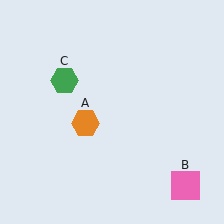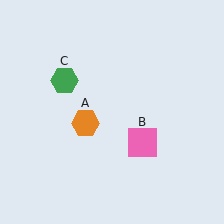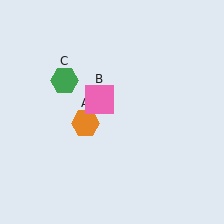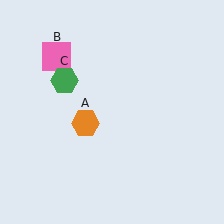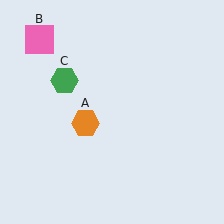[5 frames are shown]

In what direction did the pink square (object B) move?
The pink square (object B) moved up and to the left.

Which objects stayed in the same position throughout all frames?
Orange hexagon (object A) and green hexagon (object C) remained stationary.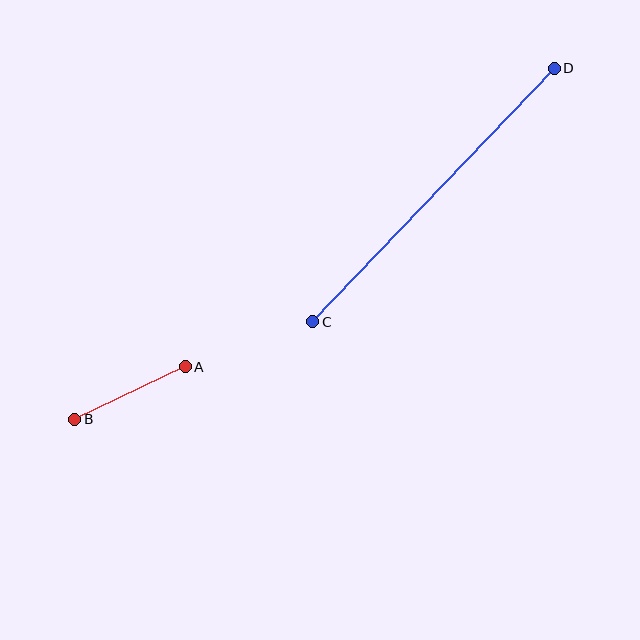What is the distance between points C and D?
The distance is approximately 350 pixels.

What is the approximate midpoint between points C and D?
The midpoint is at approximately (434, 195) pixels.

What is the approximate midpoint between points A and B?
The midpoint is at approximately (130, 393) pixels.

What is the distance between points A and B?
The distance is approximately 122 pixels.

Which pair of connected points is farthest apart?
Points C and D are farthest apart.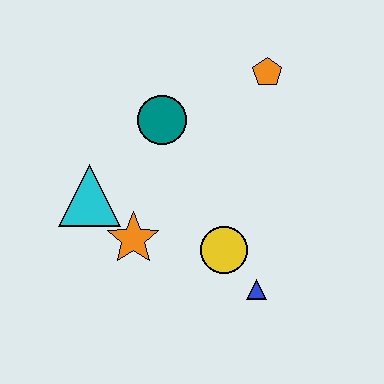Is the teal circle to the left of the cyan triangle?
No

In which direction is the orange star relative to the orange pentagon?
The orange star is below the orange pentagon.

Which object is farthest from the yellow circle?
The orange pentagon is farthest from the yellow circle.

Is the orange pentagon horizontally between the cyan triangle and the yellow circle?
No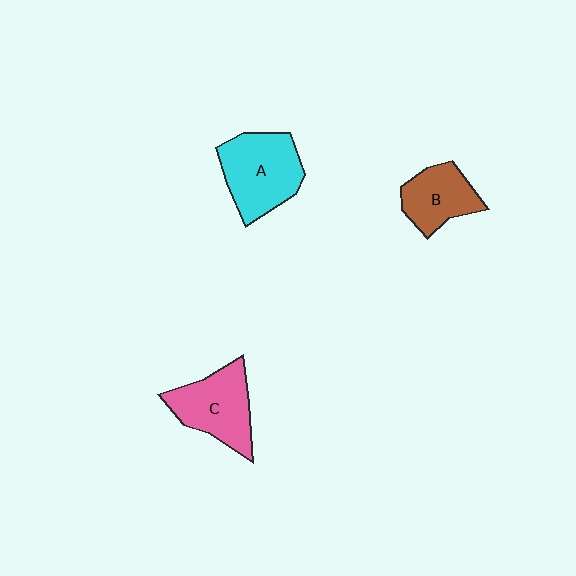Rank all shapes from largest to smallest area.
From largest to smallest: A (cyan), C (pink), B (brown).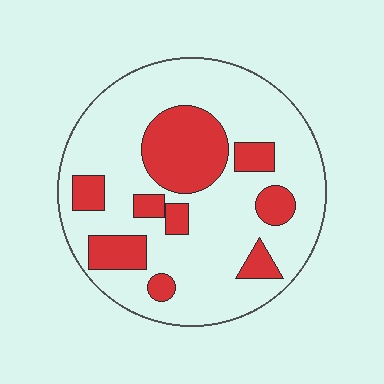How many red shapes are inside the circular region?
9.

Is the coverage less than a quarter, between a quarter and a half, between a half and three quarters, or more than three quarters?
Between a quarter and a half.